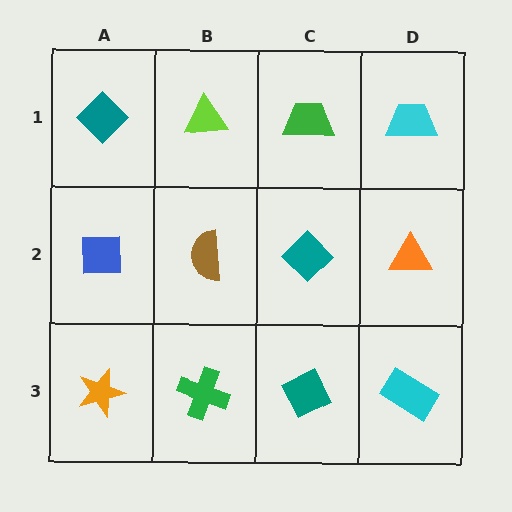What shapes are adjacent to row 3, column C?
A teal diamond (row 2, column C), a green cross (row 3, column B), a cyan rectangle (row 3, column D).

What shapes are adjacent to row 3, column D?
An orange triangle (row 2, column D), a teal diamond (row 3, column C).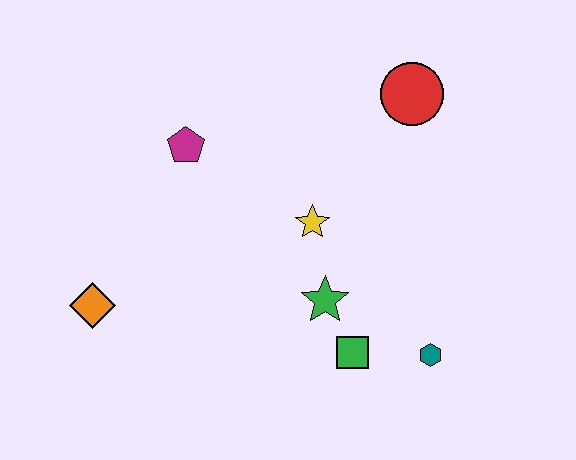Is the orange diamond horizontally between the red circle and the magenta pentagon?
No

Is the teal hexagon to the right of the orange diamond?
Yes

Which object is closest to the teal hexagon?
The green square is closest to the teal hexagon.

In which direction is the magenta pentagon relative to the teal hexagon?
The magenta pentagon is to the left of the teal hexagon.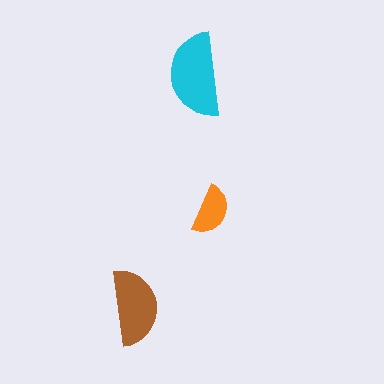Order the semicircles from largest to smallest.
the cyan one, the brown one, the orange one.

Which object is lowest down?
The brown semicircle is bottommost.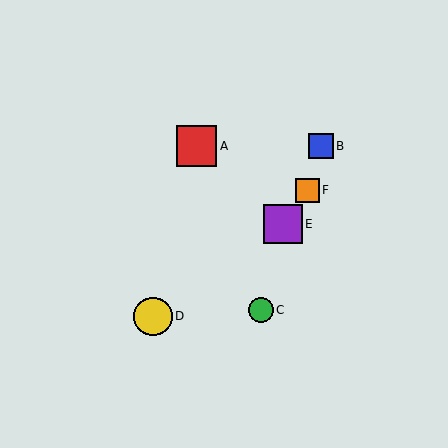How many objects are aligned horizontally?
2 objects (A, B) are aligned horizontally.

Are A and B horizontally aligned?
Yes, both are at y≈146.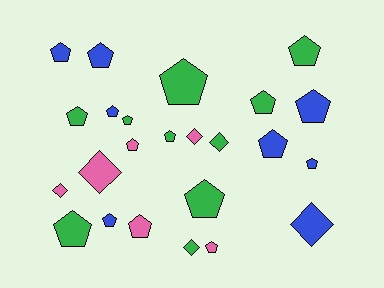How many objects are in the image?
There are 24 objects.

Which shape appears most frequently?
Pentagon, with 18 objects.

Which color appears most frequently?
Green, with 10 objects.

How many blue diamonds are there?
There is 1 blue diamond.